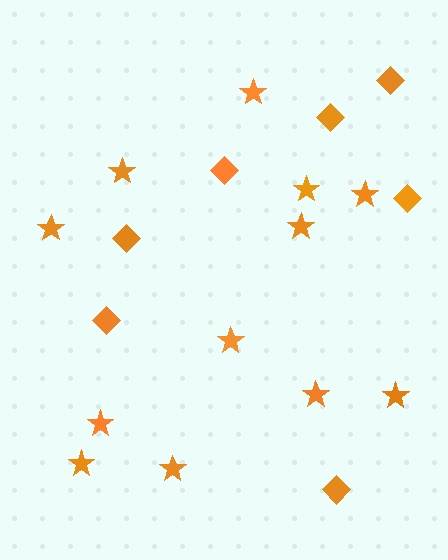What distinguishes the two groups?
There are 2 groups: one group of diamonds (7) and one group of stars (12).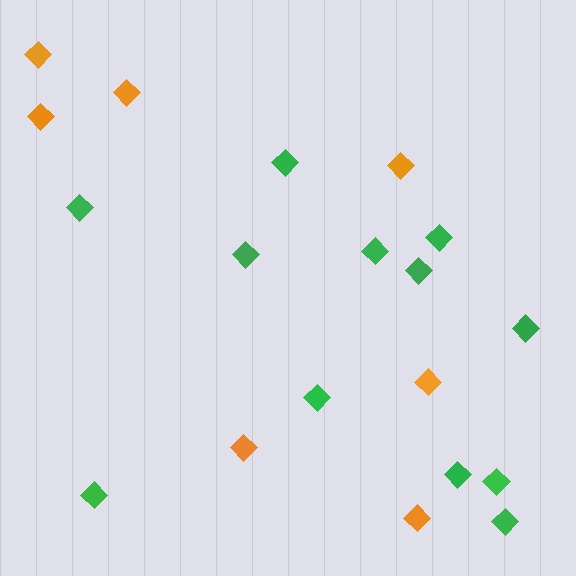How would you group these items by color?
There are 2 groups: one group of orange diamonds (7) and one group of green diamonds (12).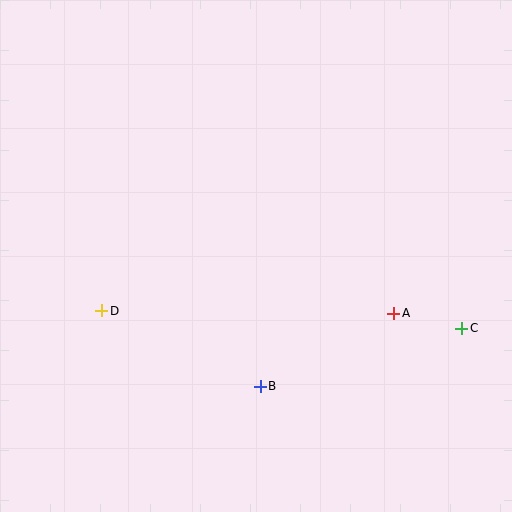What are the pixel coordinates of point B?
Point B is at (260, 386).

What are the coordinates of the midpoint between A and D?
The midpoint between A and D is at (248, 312).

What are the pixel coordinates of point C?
Point C is at (462, 328).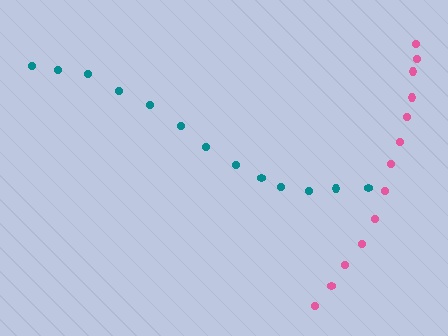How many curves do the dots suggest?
There are 2 distinct paths.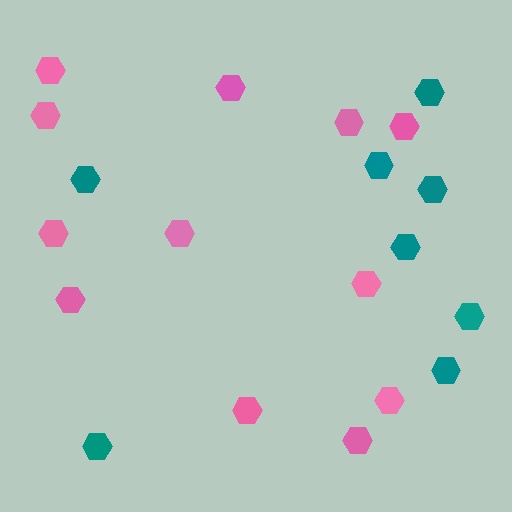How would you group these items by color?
There are 2 groups: one group of teal hexagons (8) and one group of pink hexagons (12).